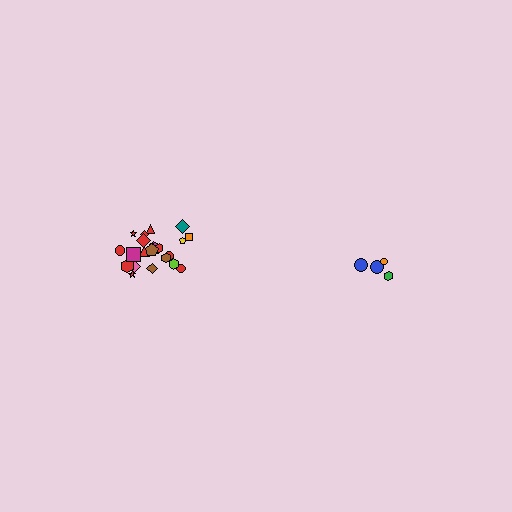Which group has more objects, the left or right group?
The left group.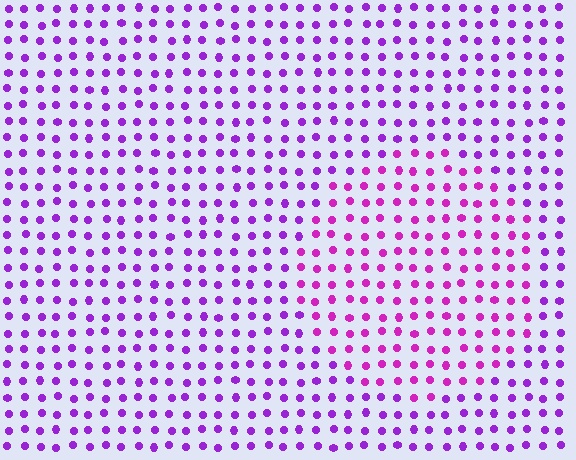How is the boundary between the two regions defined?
The boundary is defined purely by a slight shift in hue (about 26 degrees). Spacing, size, and orientation are identical on both sides.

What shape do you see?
I see a circle.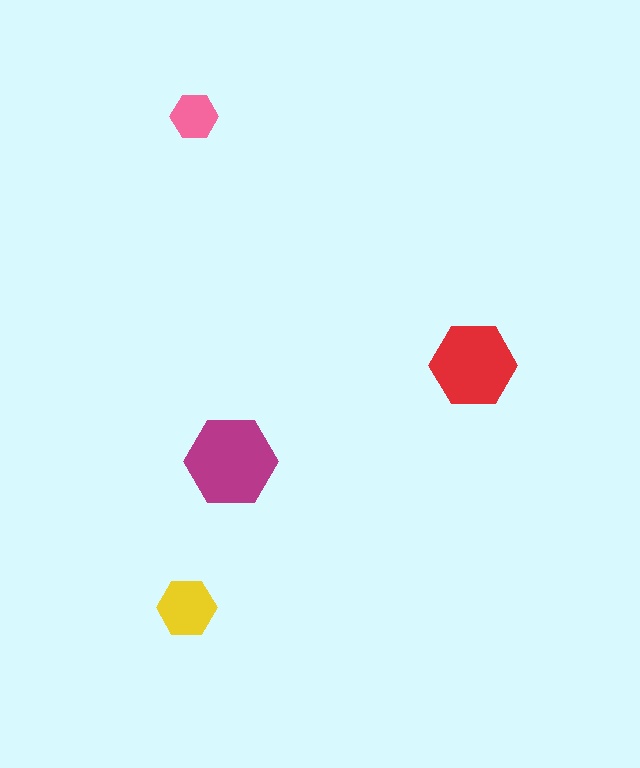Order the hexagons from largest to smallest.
the magenta one, the red one, the yellow one, the pink one.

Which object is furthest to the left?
The yellow hexagon is leftmost.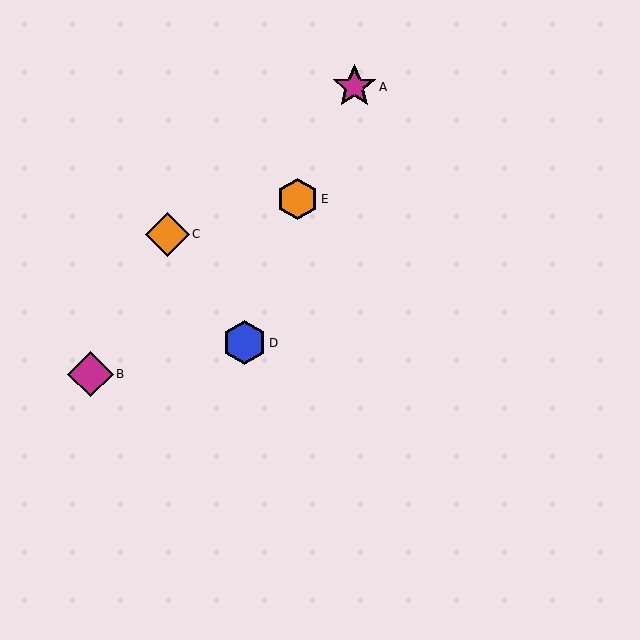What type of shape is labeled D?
Shape D is a blue hexagon.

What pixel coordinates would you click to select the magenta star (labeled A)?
Click at (354, 87) to select the magenta star A.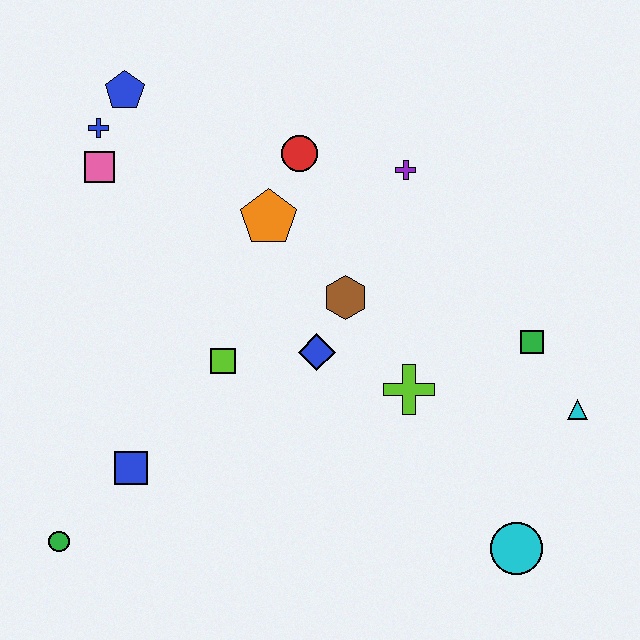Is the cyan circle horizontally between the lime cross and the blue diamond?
No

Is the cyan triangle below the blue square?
No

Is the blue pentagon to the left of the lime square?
Yes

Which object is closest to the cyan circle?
The cyan triangle is closest to the cyan circle.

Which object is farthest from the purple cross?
The green circle is farthest from the purple cross.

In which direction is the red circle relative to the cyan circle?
The red circle is above the cyan circle.